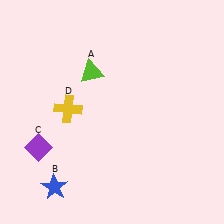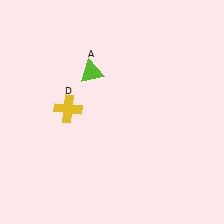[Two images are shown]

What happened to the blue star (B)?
The blue star (B) was removed in Image 2. It was in the bottom-left area of Image 1.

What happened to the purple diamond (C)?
The purple diamond (C) was removed in Image 2. It was in the bottom-left area of Image 1.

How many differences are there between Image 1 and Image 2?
There are 2 differences between the two images.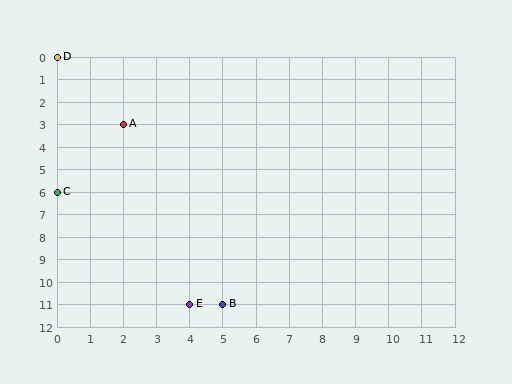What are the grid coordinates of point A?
Point A is at grid coordinates (2, 3).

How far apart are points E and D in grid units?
Points E and D are 4 columns and 11 rows apart (about 11.7 grid units diagonally).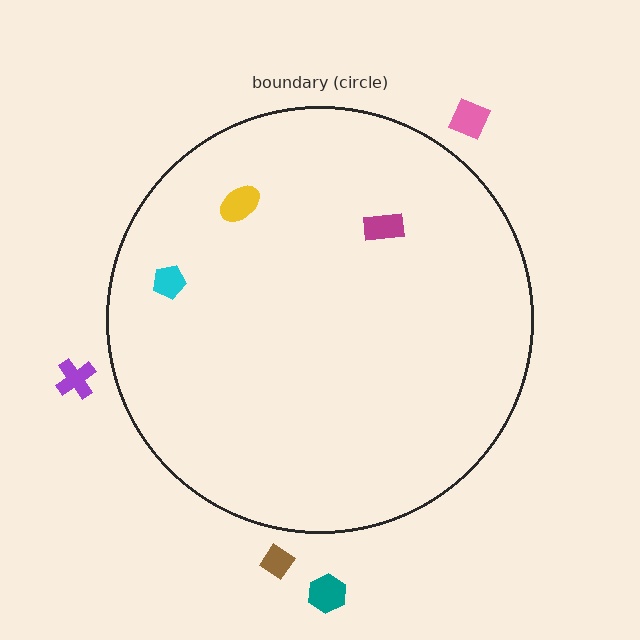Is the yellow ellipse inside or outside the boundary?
Inside.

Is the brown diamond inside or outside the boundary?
Outside.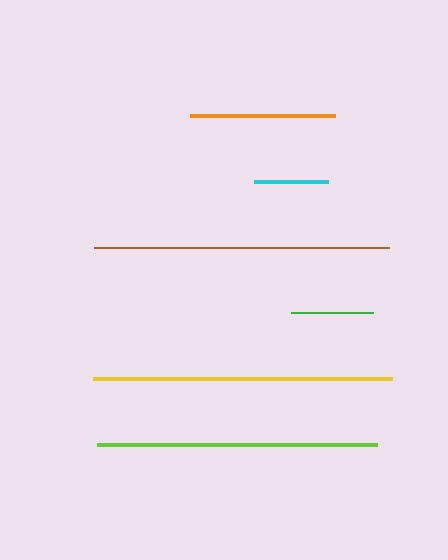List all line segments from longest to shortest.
From longest to shortest: yellow, brown, lime, orange, green, cyan.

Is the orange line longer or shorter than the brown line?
The brown line is longer than the orange line.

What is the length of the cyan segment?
The cyan segment is approximately 74 pixels long.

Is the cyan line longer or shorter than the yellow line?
The yellow line is longer than the cyan line.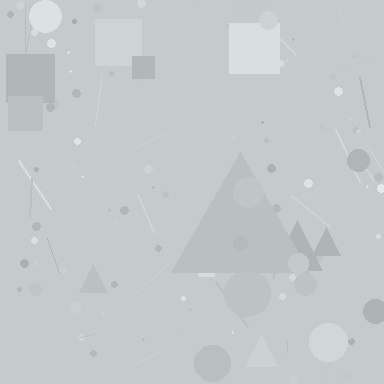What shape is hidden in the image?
A triangle is hidden in the image.